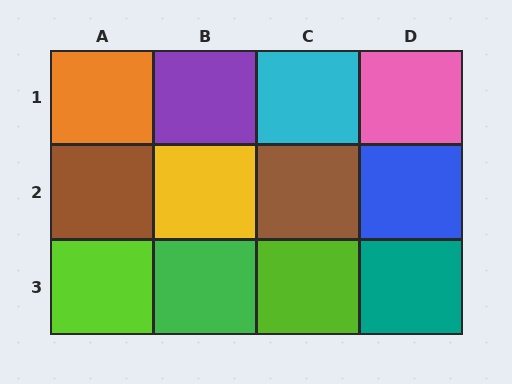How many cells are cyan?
1 cell is cyan.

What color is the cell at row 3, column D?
Teal.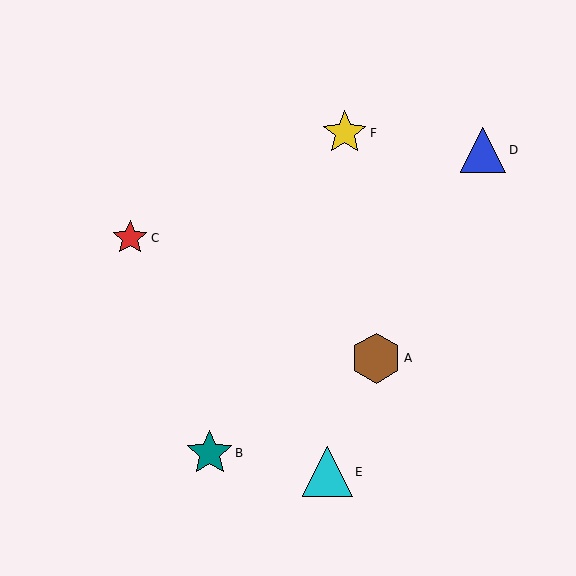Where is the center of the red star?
The center of the red star is at (130, 238).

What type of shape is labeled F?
Shape F is a yellow star.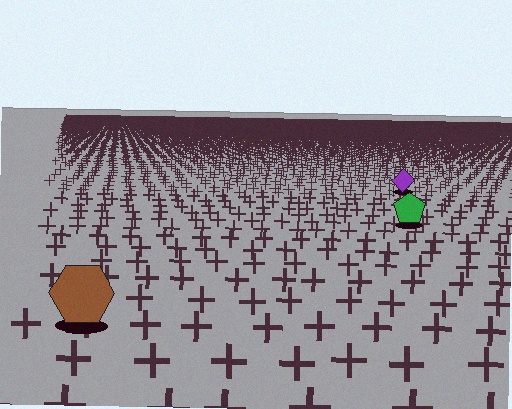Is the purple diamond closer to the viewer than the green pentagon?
No. The green pentagon is closer — you can tell from the texture gradient: the ground texture is coarser near it.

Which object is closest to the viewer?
The brown hexagon is closest. The texture marks near it are larger and more spread out.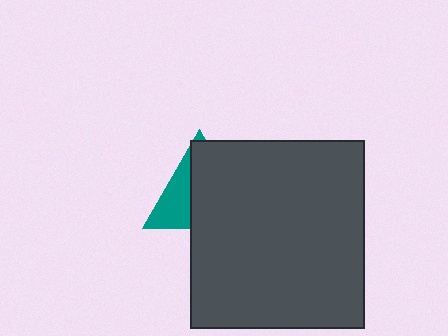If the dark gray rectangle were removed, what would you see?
You would see the complete teal triangle.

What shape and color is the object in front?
The object in front is a dark gray rectangle.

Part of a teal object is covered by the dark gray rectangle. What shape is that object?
It is a triangle.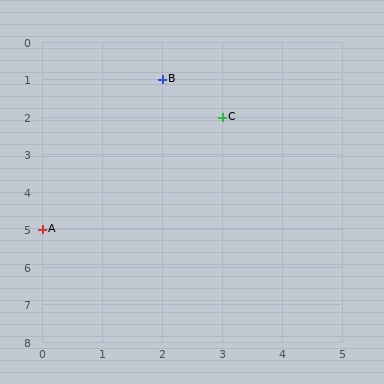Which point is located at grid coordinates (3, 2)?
Point C is at (3, 2).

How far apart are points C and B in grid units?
Points C and B are 1 column and 1 row apart (about 1.4 grid units diagonally).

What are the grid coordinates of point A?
Point A is at grid coordinates (0, 5).